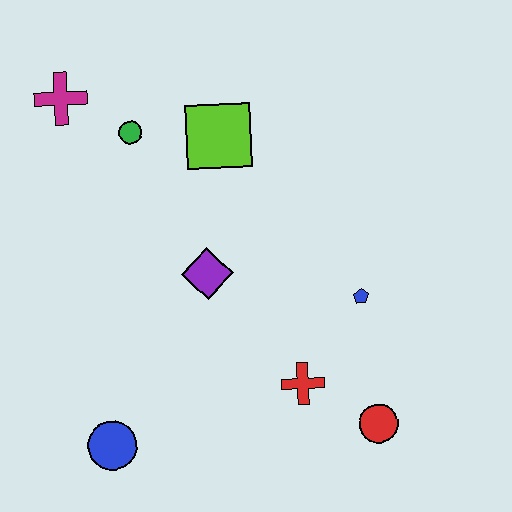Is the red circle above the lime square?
No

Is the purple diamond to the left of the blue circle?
No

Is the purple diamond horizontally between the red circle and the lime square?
No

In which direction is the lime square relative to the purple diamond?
The lime square is above the purple diamond.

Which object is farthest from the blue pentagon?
The magenta cross is farthest from the blue pentagon.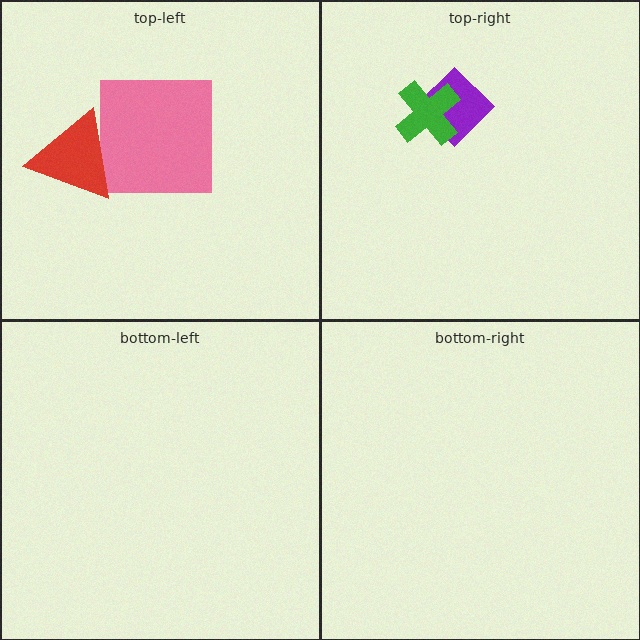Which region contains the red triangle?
The top-left region.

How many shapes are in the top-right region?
2.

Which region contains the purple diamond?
The top-right region.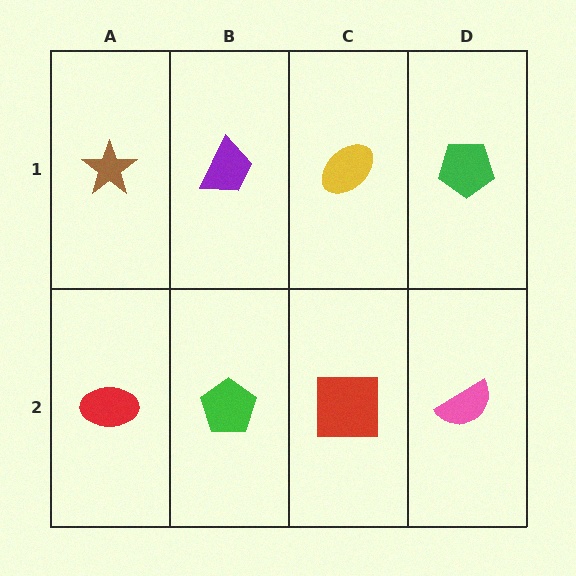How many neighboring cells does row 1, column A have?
2.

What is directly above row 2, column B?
A purple trapezoid.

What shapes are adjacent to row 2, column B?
A purple trapezoid (row 1, column B), a red ellipse (row 2, column A), a red square (row 2, column C).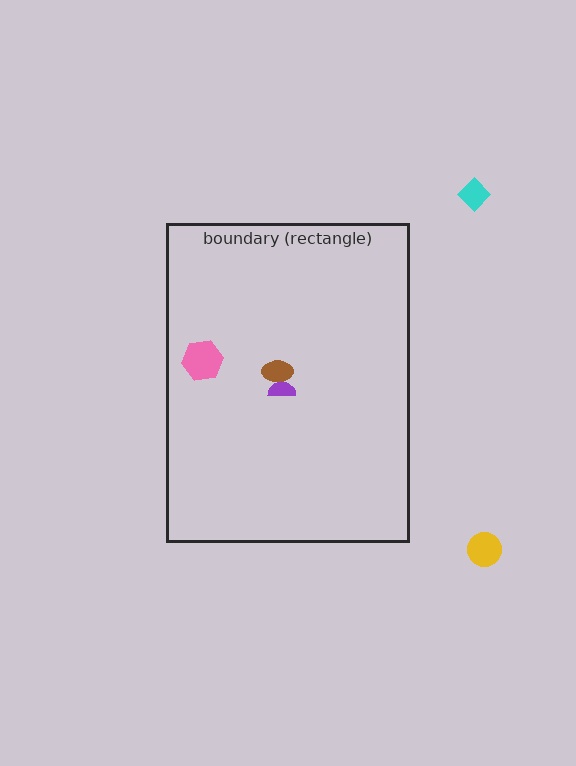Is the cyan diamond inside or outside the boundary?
Outside.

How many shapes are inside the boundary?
3 inside, 2 outside.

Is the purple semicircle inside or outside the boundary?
Inside.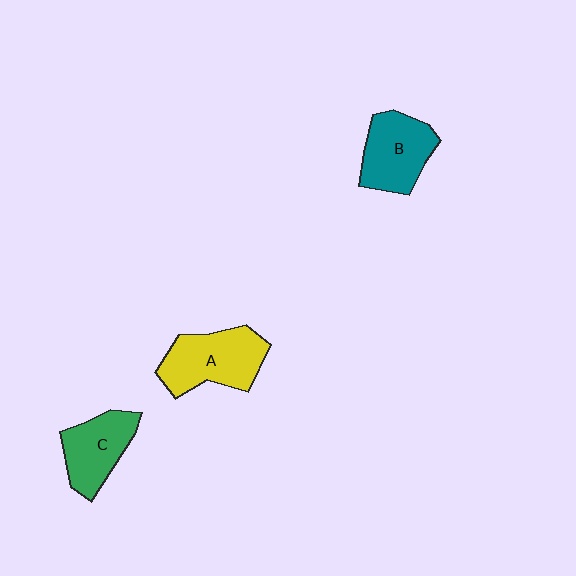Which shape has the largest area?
Shape A (yellow).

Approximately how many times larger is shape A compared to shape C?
Approximately 1.3 times.